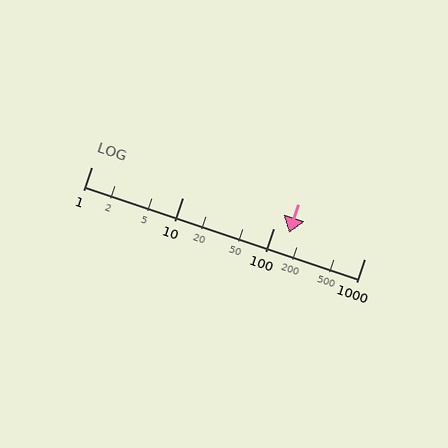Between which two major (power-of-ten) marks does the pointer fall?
The pointer is between 100 and 1000.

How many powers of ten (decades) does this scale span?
The scale spans 3 decades, from 1 to 1000.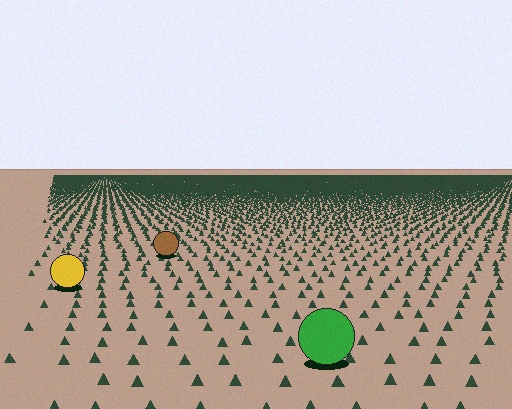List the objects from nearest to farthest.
From nearest to farthest: the green circle, the yellow circle, the brown circle.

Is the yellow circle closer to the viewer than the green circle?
No. The green circle is closer — you can tell from the texture gradient: the ground texture is coarser near it.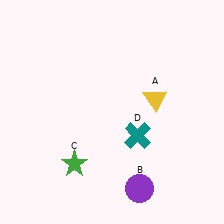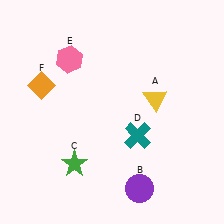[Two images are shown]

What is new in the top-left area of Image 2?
A pink hexagon (E) was added in the top-left area of Image 2.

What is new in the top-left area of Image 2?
An orange diamond (F) was added in the top-left area of Image 2.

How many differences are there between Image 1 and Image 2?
There are 2 differences between the two images.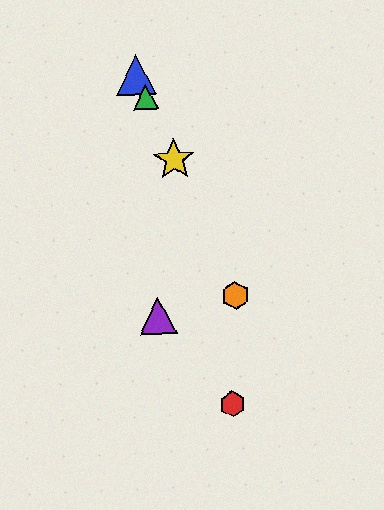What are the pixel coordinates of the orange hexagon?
The orange hexagon is at (235, 295).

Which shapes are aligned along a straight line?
The blue triangle, the green triangle, the yellow star, the orange hexagon are aligned along a straight line.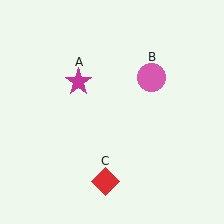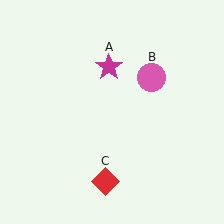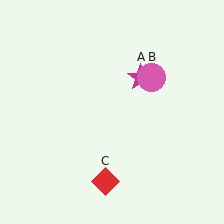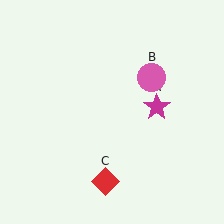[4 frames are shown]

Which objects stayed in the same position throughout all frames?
Pink circle (object B) and red diamond (object C) remained stationary.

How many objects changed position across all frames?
1 object changed position: magenta star (object A).